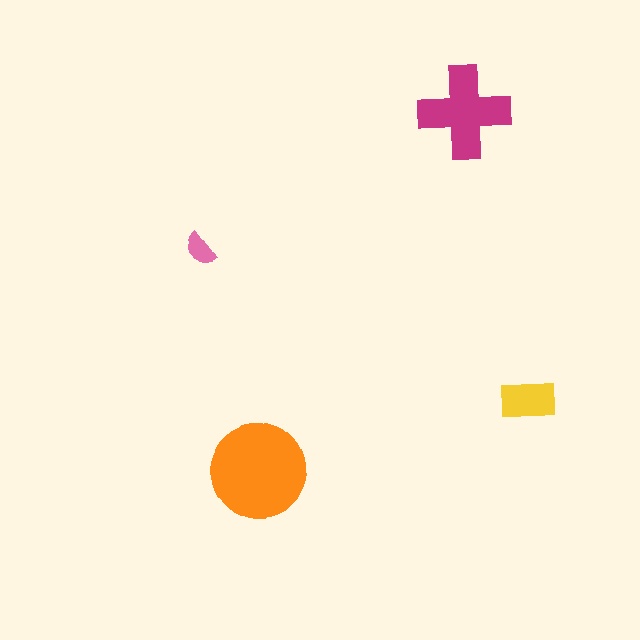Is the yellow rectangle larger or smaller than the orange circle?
Smaller.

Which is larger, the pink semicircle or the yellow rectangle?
The yellow rectangle.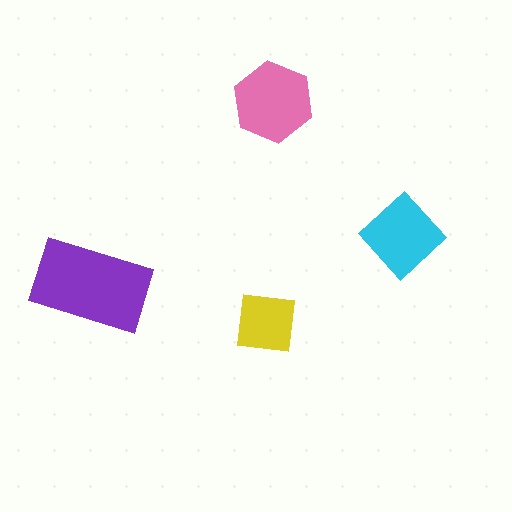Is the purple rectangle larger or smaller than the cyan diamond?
Larger.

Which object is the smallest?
The yellow square.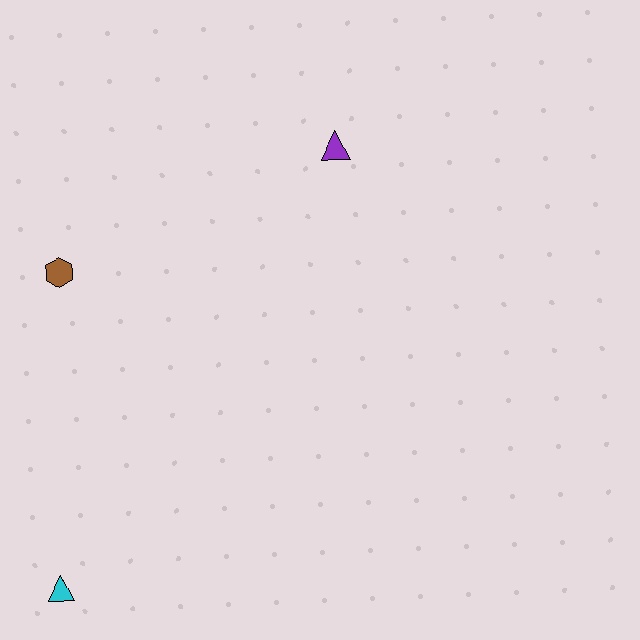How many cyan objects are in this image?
There is 1 cyan object.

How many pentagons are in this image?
There are no pentagons.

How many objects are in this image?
There are 3 objects.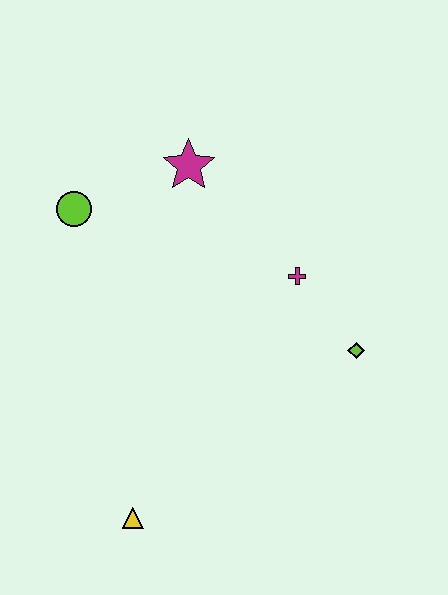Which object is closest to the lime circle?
The magenta star is closest to the lime circle.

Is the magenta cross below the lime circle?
Yes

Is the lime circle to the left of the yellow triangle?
Yes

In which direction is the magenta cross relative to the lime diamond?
The magenta cross is above the lime diamond.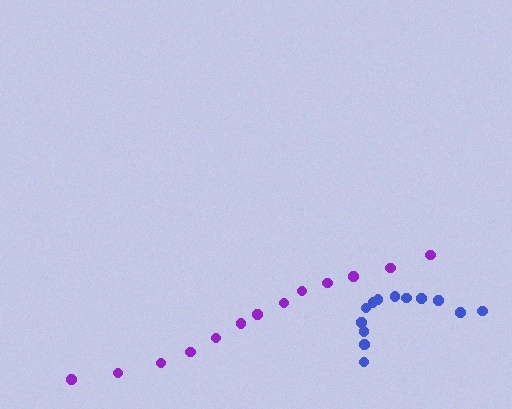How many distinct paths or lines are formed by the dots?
There are 2 distinct paths.